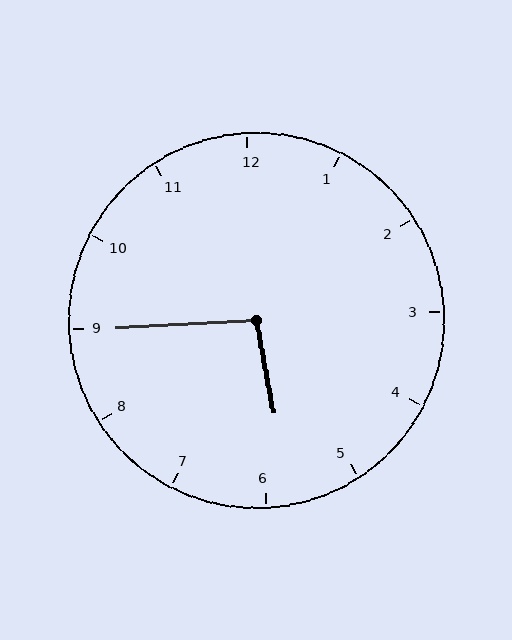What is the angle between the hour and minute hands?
Approximately 98 degrees.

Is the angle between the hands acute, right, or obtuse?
It is obtuse.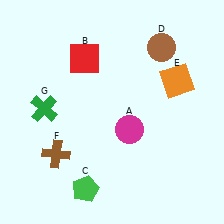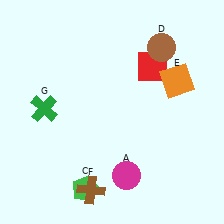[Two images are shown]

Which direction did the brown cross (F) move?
The brown cross (F) moved down.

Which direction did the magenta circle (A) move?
The magenta circle (A) moved down.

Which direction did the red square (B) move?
The red square (B) moved right.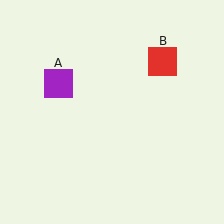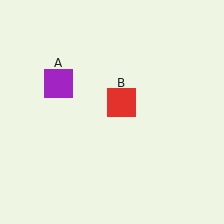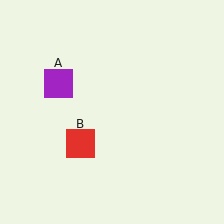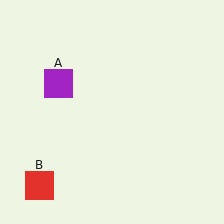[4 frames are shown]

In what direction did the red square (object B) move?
The red square (object B) moved down and to the left.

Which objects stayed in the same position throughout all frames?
Purple square (object A) remained stationary.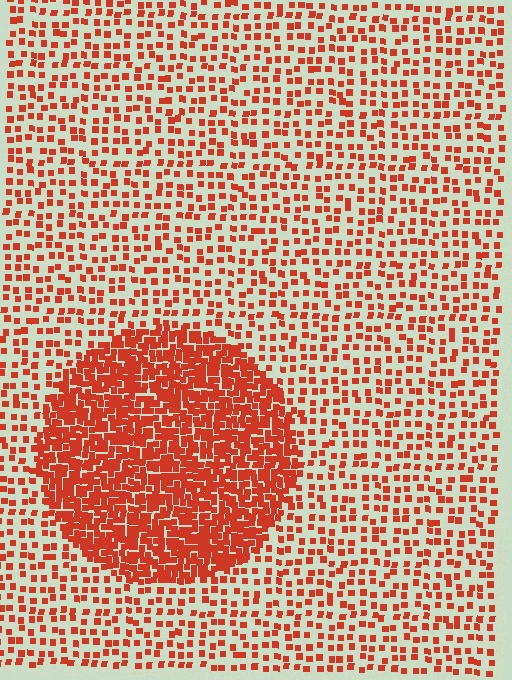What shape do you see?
I see a circle.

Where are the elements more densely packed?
The elements are more densely packed inside the circle boundary.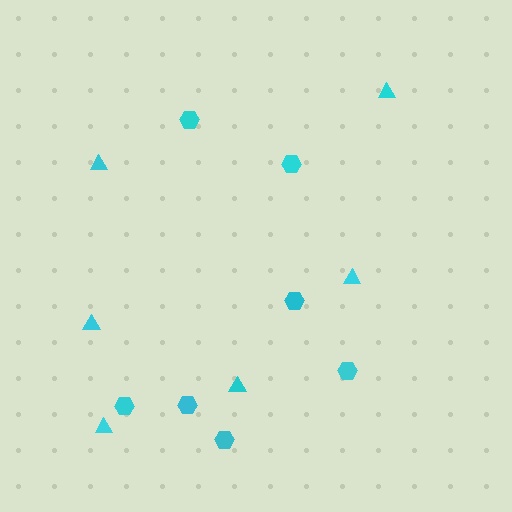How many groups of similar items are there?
There are 2 groups: one group of triangles (6) and one group of hexagons (7).